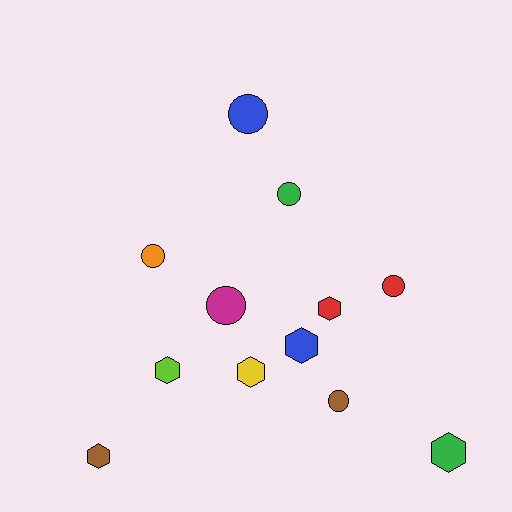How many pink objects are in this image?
There are no pink objects.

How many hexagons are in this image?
There are 6 hexagons.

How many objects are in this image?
There are 12 objects.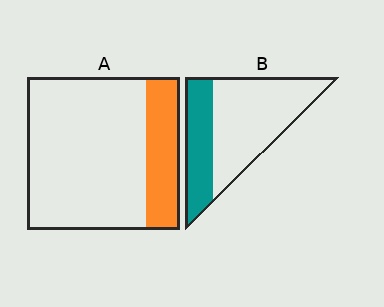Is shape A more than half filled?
No.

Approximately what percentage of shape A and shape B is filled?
A is approximately 20% and B is approximately 35%.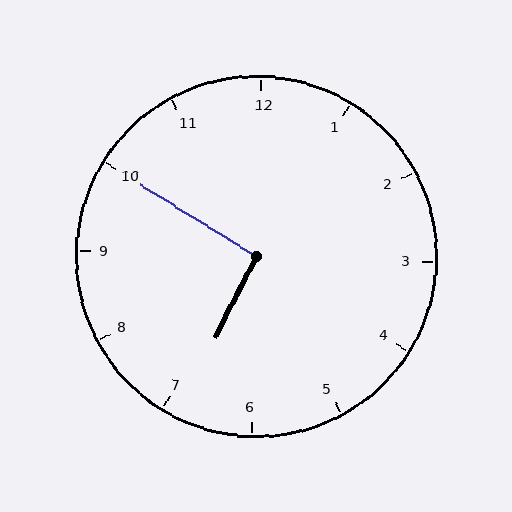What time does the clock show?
6:50.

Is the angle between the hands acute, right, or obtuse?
It is right.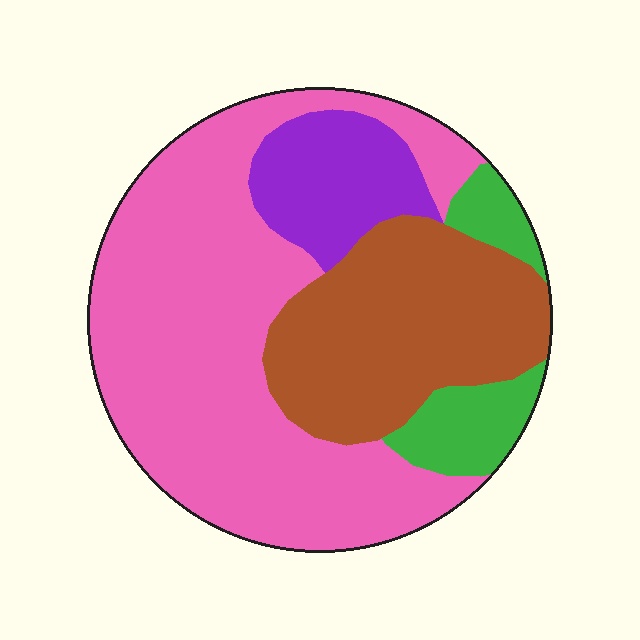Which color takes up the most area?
Pink, at roughly 55%.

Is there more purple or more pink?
Pink.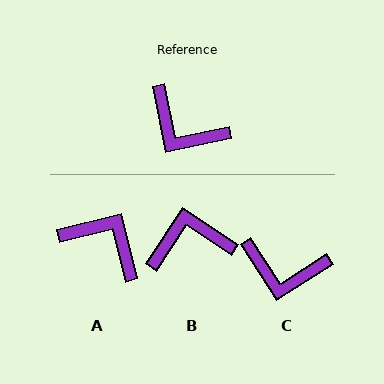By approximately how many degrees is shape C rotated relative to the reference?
Approximately 21 degrees counter-clockwise.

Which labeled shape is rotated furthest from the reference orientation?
A, about 178 degrees away.